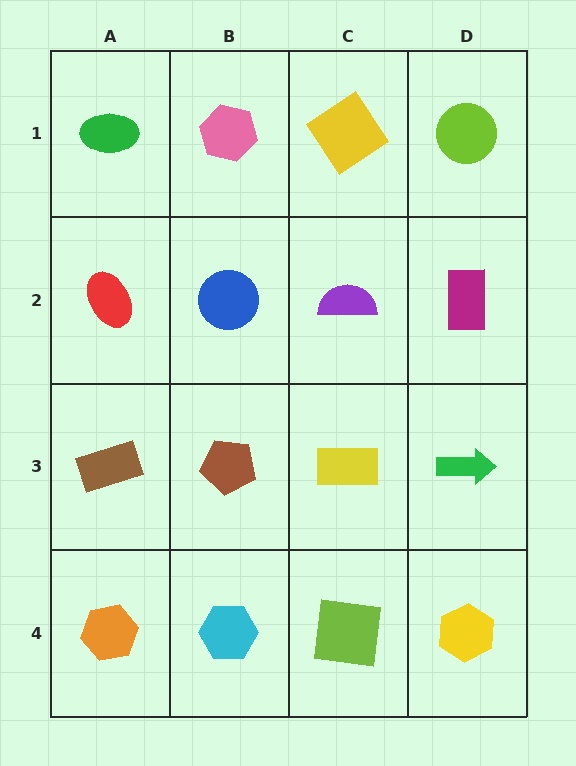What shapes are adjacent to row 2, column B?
A pink hexagon (row 1, column B), a brown pentagon (row 3, column B), a red ellipse (row 2, column A), a purple semicircle (row 2, column C).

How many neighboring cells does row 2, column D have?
3.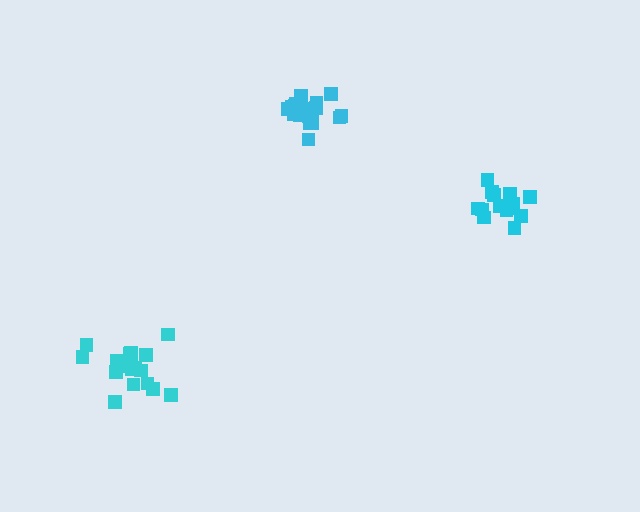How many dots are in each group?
Group 1: 15 dots, Group 2: 18 dots, Group 3: 20 dots (53 total).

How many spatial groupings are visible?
There are 3 spatial groupings.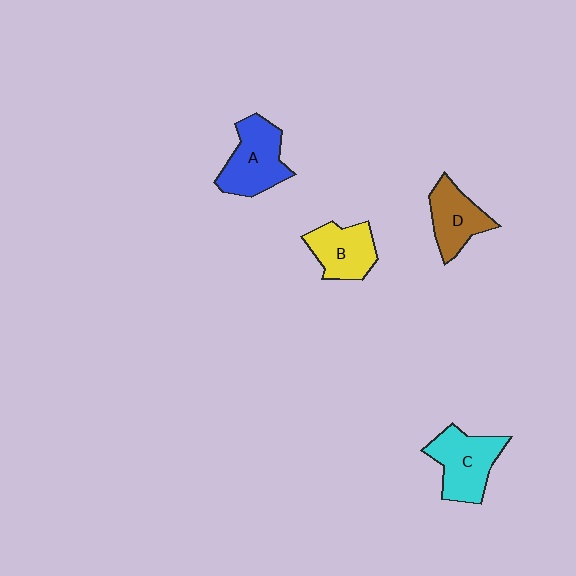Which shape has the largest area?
Shape A (blue).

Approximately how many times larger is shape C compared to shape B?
Approximately 1.2 times.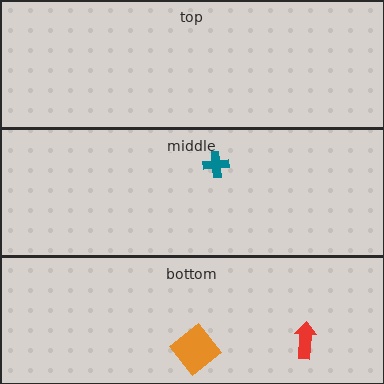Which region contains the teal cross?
The middle region.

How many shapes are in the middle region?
1.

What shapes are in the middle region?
The teal cross.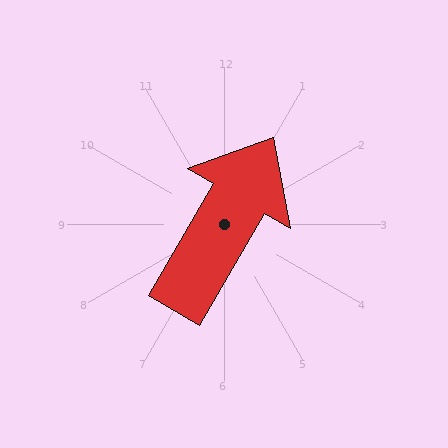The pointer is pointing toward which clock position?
Roughly 1 o'clock.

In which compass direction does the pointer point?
Northeast.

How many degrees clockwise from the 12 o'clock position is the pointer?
Approximately 30 degrees.